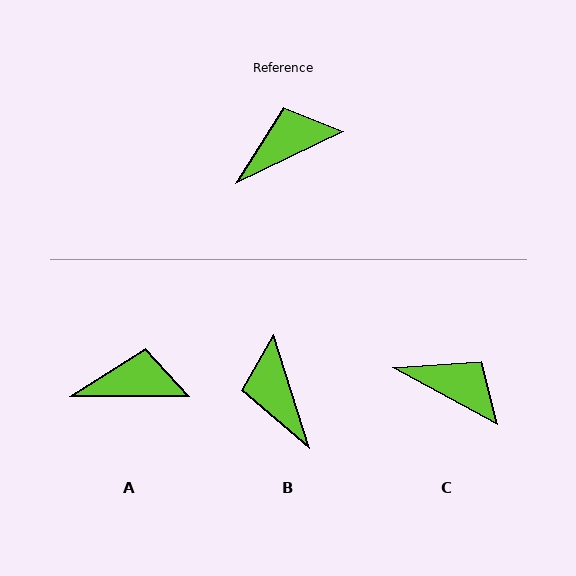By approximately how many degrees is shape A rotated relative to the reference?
Approximately 25 degrees clockwise.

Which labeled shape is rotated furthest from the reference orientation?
B, about 82 degrees away.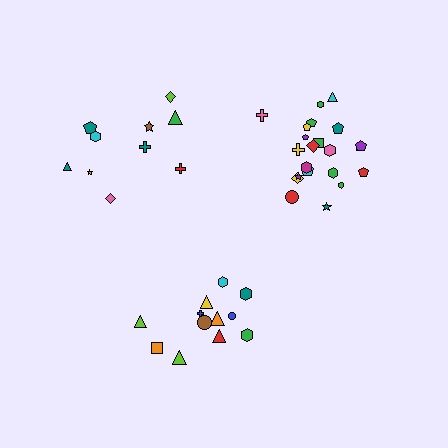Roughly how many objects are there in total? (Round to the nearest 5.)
Roughly 45 objects in total.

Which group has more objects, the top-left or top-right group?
The top-right group.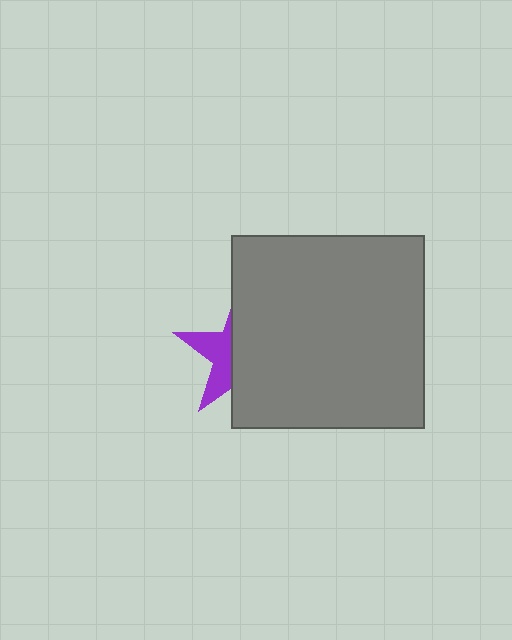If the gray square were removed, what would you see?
You would see the complete purple star.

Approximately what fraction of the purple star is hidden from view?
Roughly 63% of the purple star is hidden behind the gray square.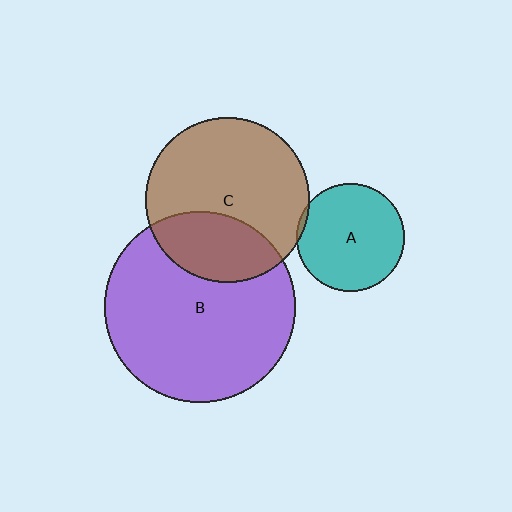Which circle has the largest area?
Circle B (purple).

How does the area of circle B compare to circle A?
Approximately 3.2 times.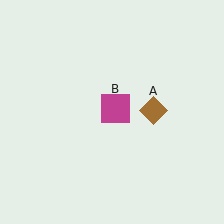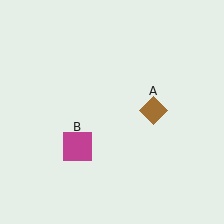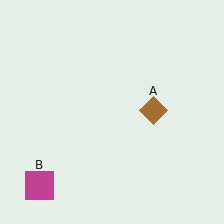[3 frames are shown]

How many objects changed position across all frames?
1 object changed position: magenta square (object B).